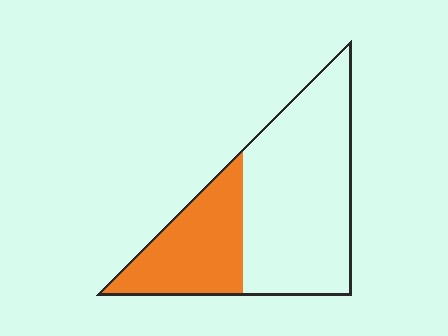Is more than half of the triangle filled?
No.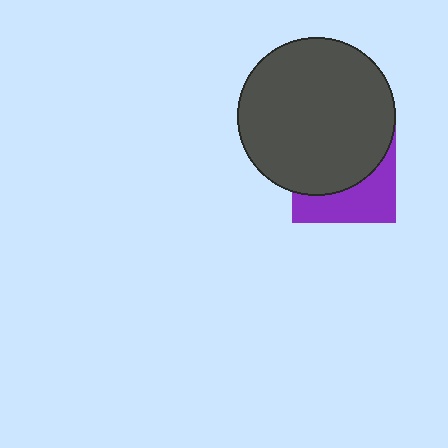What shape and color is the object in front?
The object in front is a dark gray circle.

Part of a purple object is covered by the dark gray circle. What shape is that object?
It is a square.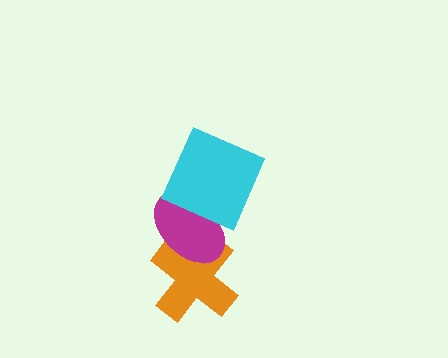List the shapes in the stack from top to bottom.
From top to bottom: the cyan square, the magenta ellipse, the orange cross.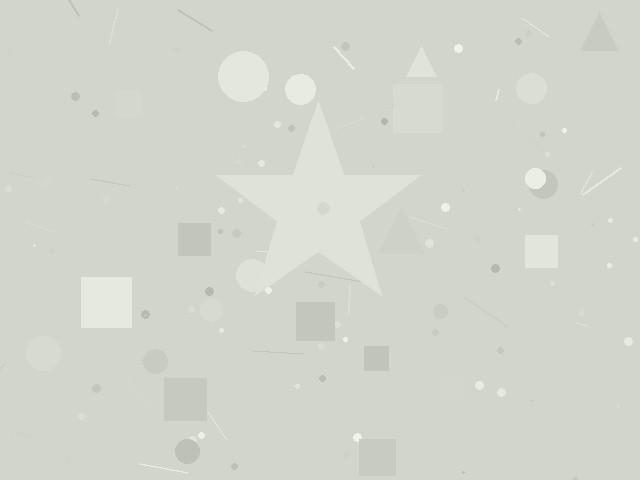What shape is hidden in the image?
A star is hidden in the image.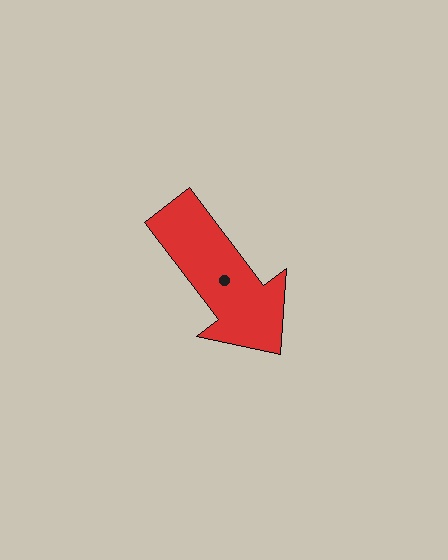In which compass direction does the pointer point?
Southeast.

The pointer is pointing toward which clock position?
Roughly 5 o'clock.